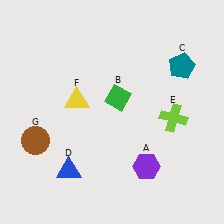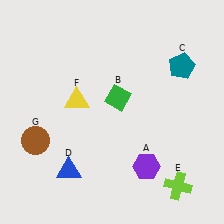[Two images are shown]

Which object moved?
The lime cross (E) moved down.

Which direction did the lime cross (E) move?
The lime cross (E) moved down.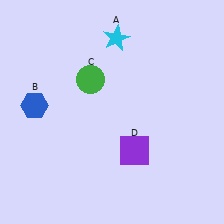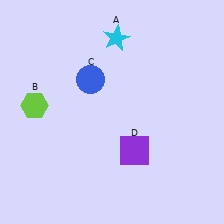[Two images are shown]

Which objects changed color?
B changed from blue to lime. C changed from green to blue.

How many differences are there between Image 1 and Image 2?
There are 2 differences between the two images.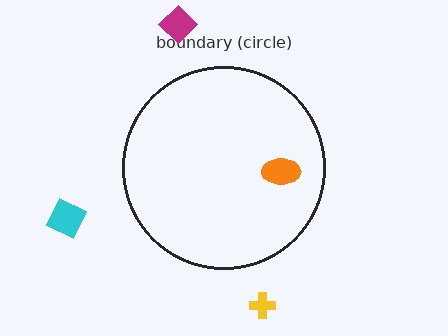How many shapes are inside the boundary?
1 inside, 3 outside.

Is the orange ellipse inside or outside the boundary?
Inside.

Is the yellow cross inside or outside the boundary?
Outside.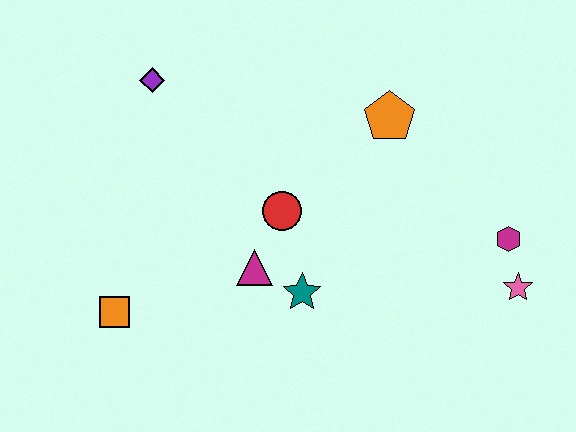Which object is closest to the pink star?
The magenta hexagon is closest to the pink star.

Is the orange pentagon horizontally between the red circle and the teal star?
No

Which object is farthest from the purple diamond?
The pink star is farthest from the purple diamond.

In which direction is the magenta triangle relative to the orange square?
The magenta triangle is to the right of the orange square.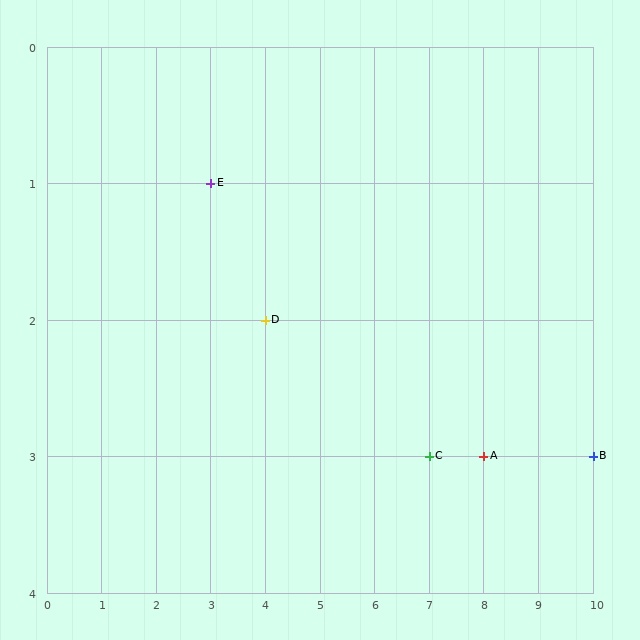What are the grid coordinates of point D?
Point D is at grid coordinates (4, 2).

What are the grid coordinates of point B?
Point B is at grid coordinates (10, 3).